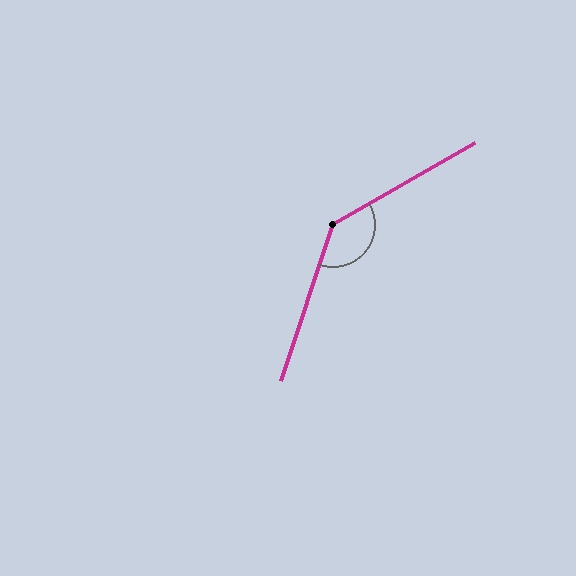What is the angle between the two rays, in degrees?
Approximately 139 degrees.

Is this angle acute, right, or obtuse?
It is obtuse.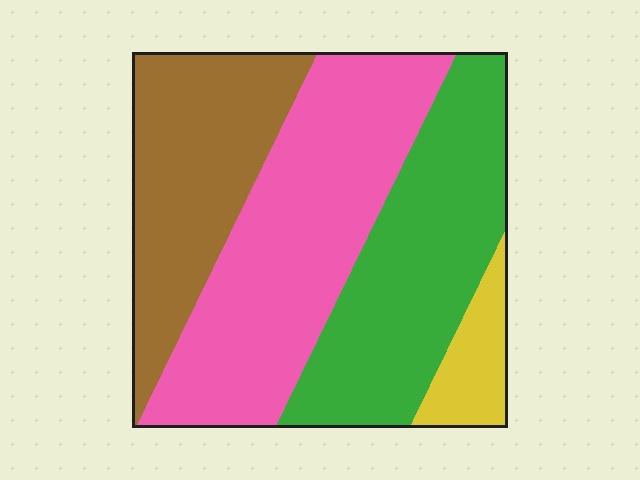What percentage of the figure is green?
Green takes up between a sixth and a third of the figure.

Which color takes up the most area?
Pink, at roughly 35%.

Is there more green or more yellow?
Green.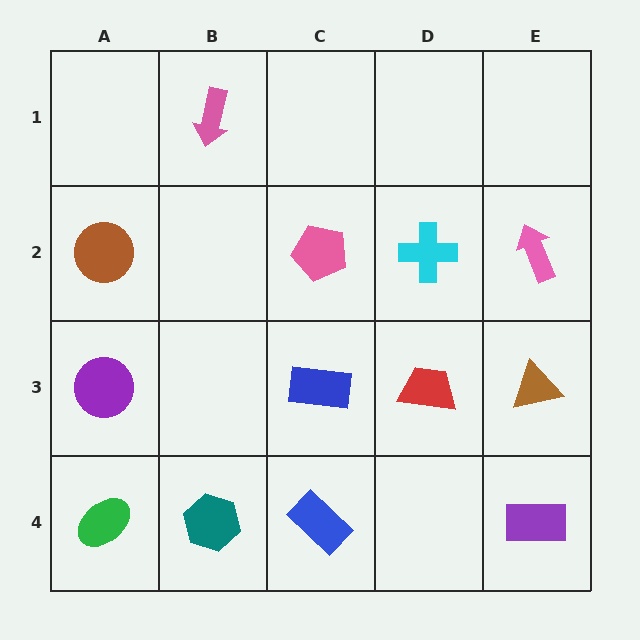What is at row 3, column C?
A blue rectangle.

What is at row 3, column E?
A brown triangle.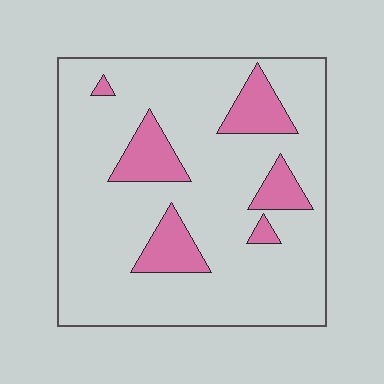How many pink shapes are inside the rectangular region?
6.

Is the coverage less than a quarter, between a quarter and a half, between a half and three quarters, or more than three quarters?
Less than a quarter.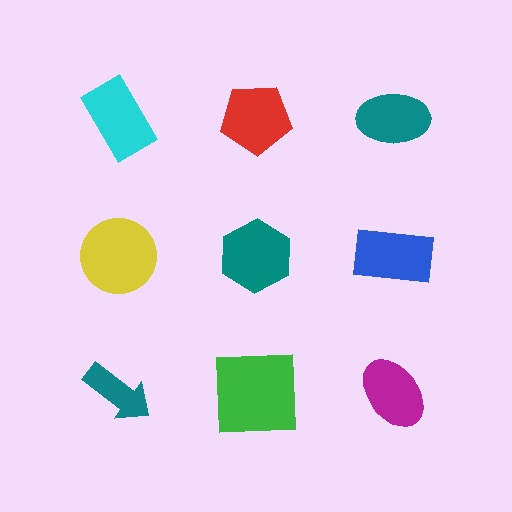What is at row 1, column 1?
A cyan rectangle.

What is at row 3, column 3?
A magenta ellipse.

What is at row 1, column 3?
A teal ellipse.